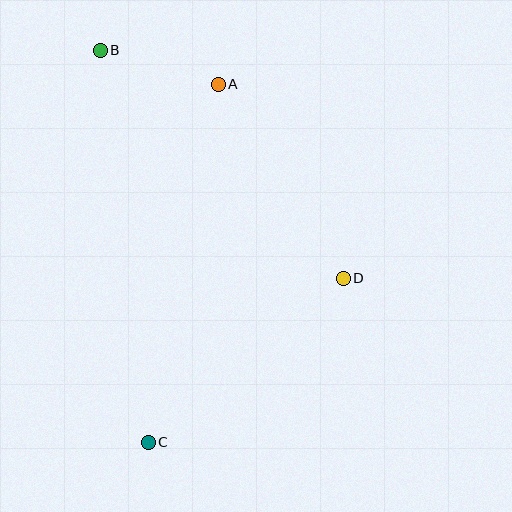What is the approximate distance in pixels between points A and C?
The distance between A and C is approximately 364 pixels.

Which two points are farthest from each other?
Points B and C are farthest from each other.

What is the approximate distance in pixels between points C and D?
The distance between C and D is approximately 255 pixels.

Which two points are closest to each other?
Points A and B are closest to each other.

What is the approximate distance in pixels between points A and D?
The distance between A and D is approximately 231 pixels.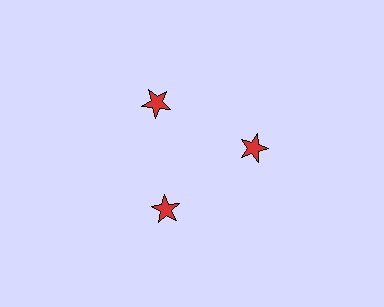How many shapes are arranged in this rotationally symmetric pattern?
There are 3 shapes, arranged in 3 groups of 1.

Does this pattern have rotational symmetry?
Yes, this pattern has 3-fold rotational symmetry. It looks the same after rotating 120 degrees around the center.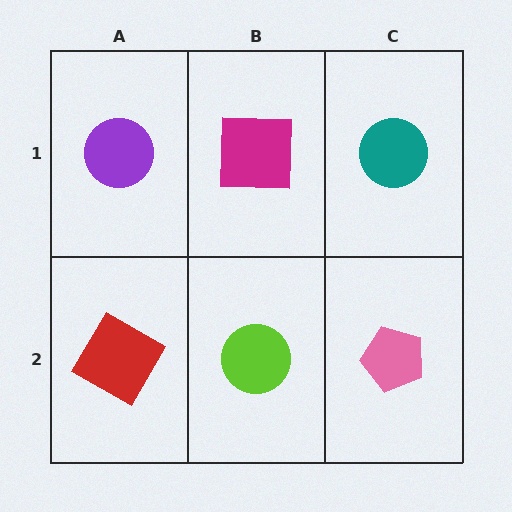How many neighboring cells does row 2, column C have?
2.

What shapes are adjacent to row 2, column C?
A teal circle (row 1, column C), a lime circle (row 2, column B).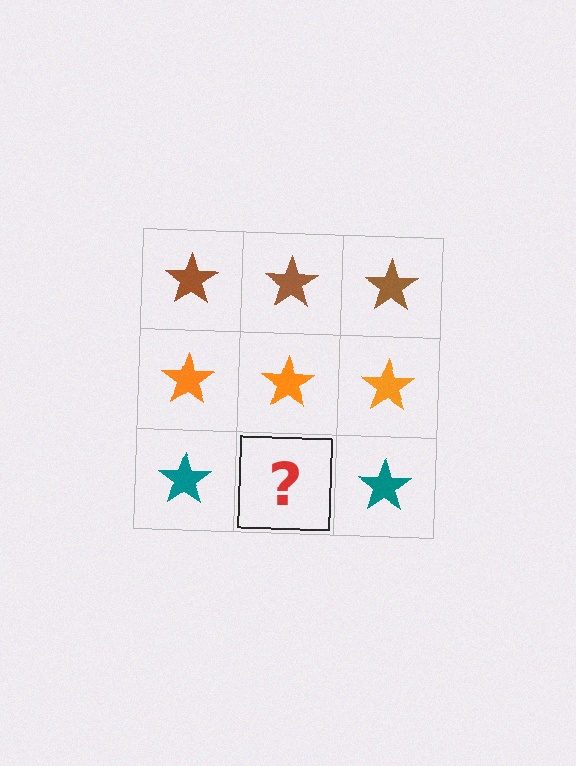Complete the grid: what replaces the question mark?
The question mark should be replaced with a teal star.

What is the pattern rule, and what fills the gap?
The rule is that each row has a consistent color. The gap should be filled with a teal star.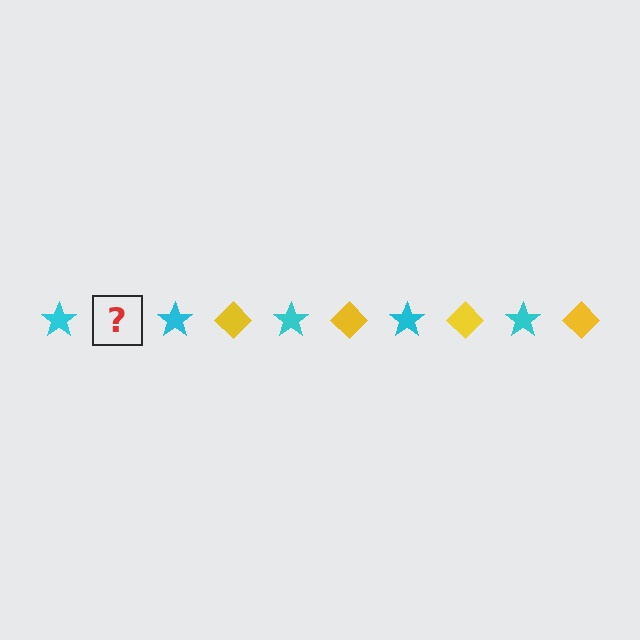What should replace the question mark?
The question mark should be replaced with a yellow diamond.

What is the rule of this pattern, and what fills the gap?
The rule is that the pattern alternates between cyan star and yellow diamond. The gap should be filled with a yellow diamond.